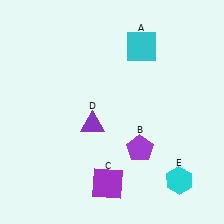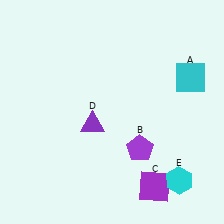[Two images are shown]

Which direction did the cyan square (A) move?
The cyan square (A) moved right.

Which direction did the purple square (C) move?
The purple square (C) moved right.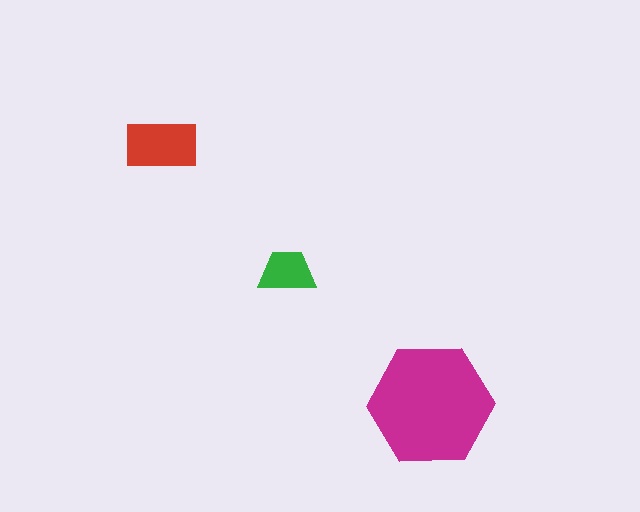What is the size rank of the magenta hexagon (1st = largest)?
1st.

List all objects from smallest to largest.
The green trapezoid, the red rectangle, the magenta hexagon.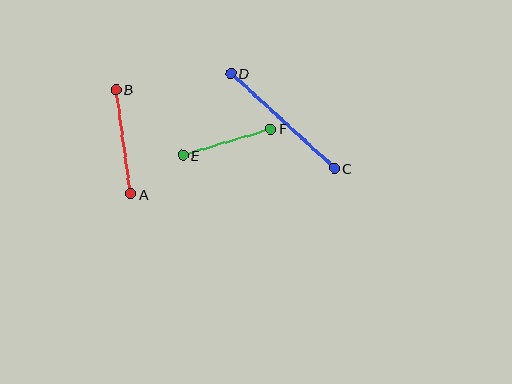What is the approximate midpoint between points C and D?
The midpoint is at approximately (283, 121) pixels.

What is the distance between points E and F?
The distance is approximately 92 pixels.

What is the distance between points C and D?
The distance is approximately 141 pixels.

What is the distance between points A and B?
The distance is approximately 105 pixels.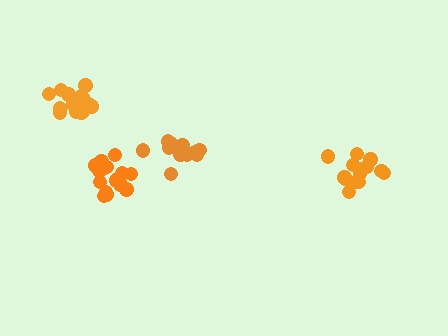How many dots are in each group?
Group 1: 17 dots, Group 2: 16 dots, Group 3: 11 dots, Group 4: 15 dots (59 total).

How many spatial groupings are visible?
There are 4 spatial groupings.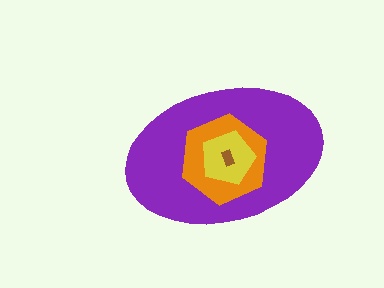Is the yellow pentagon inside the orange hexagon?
Yes.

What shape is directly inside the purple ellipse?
The orange hexagon.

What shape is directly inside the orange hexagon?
The yellow pentagon.